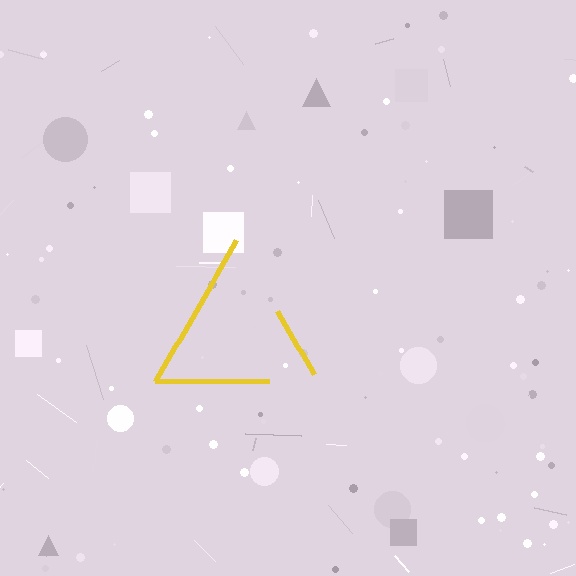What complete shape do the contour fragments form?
The contour fragments form a triangle.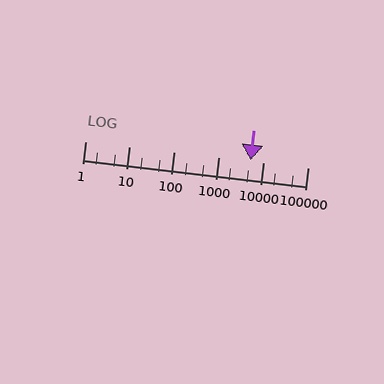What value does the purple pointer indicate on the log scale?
The pointer indicates approximately 5300.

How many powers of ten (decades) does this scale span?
The scale spans 5 decades, from 1 to 100000.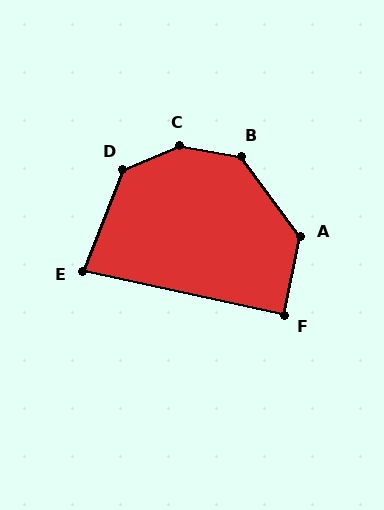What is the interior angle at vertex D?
Approximately 134 degrees (obtuse).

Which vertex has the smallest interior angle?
E, at approximately 81 degrees.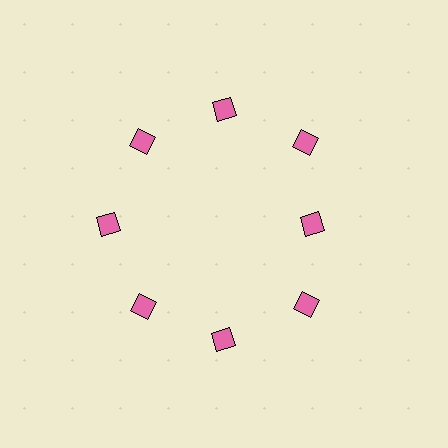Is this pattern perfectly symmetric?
No. The 8 pink diamonds are arranged in a ring, but one element near the 3 o'clock position is pulled inward toward the center, breaking the 8-fold rotational symmetry.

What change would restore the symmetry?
The symmetry would be restored by moving it outward, back onto the ring so that all 8 diamonds sit at equal angles and equal distance from the center.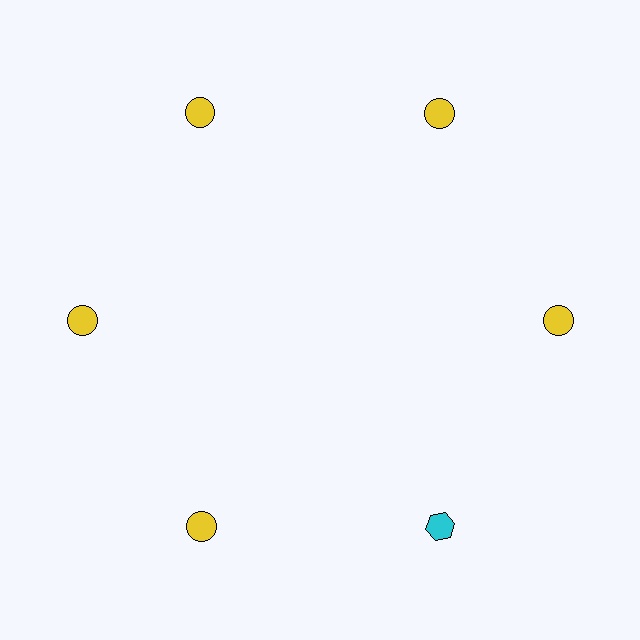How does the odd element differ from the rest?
It differs in both color (cyan instead of yellow) and shape (hexagon instead of circle).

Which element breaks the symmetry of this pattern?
The cyan hexagon at roughly the 5 o'clock position breaks the symmetry. All other shapes are yellow circles.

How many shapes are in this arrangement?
There are 6 shapes arranged in a ring pattern.